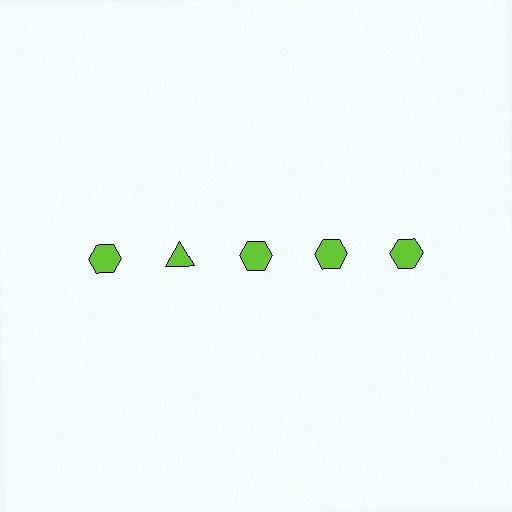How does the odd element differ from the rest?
It has a different shape: triangle instead of hexagon.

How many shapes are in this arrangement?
There are 5 shapes arranged in a grid pattern.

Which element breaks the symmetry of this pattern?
The lime triangle in the top row, second from left column breaks the symmetry. All other shapes are lime hexagons.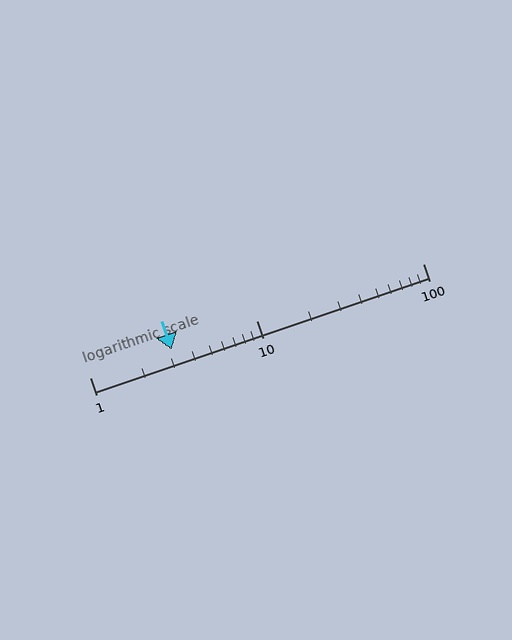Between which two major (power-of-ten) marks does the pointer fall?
The pointer is between 1 and 10.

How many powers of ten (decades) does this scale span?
The scale spans 2 decades, from 1 to 100.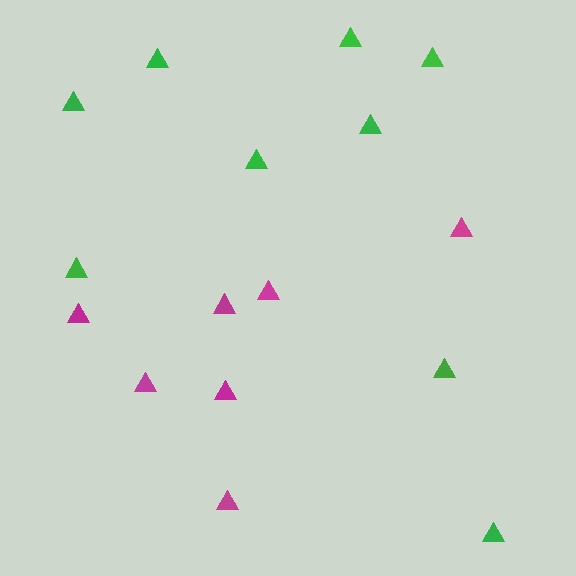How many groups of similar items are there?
There are 2 groups: one group of magenta triangles (7) and one group of green triangles (9).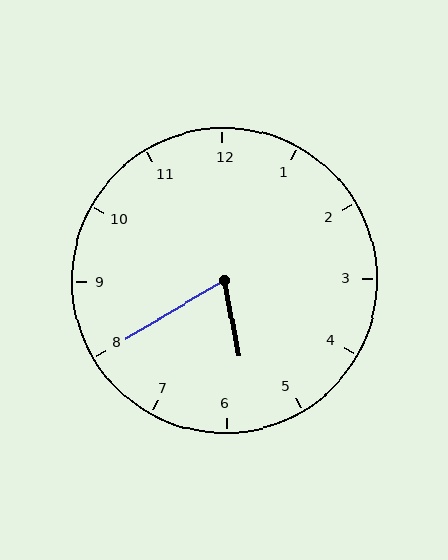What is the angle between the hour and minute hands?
Approximately 70 degrees.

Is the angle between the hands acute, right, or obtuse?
It is acute.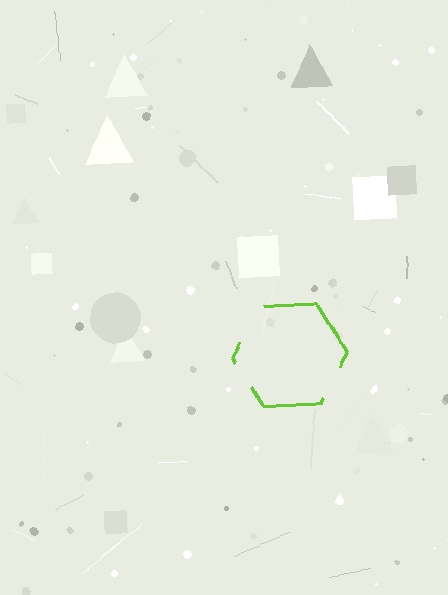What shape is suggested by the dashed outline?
The dashed outline suggests a hexagon.